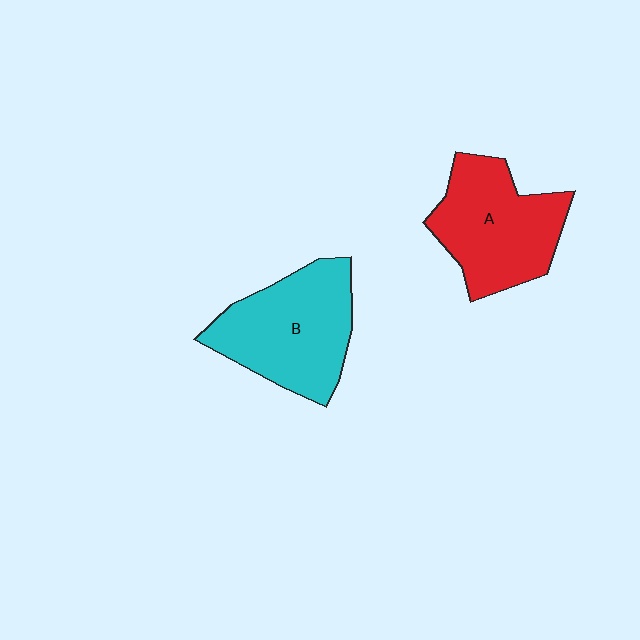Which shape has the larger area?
Shape B (cyan).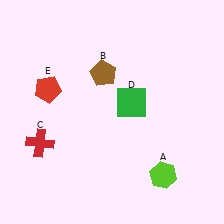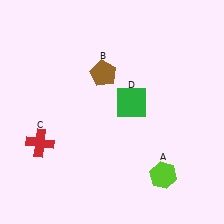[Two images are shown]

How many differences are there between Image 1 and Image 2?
There is 1 difference between the two images.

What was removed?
The red pentagon (E) was removed in Image 2.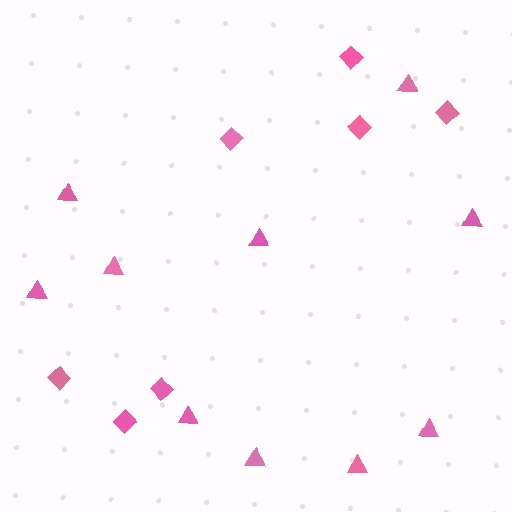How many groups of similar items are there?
There are 2 groups: one group of triangles (10) and one group of diamonds (7).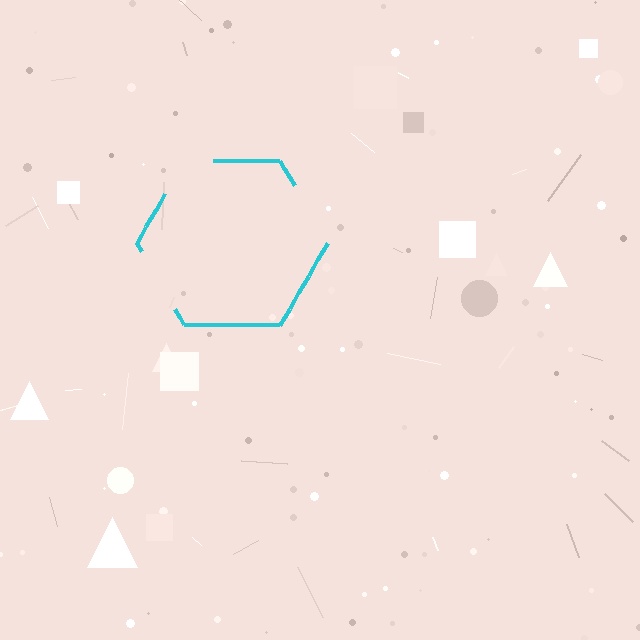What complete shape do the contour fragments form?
The contour fragments form a hexagon.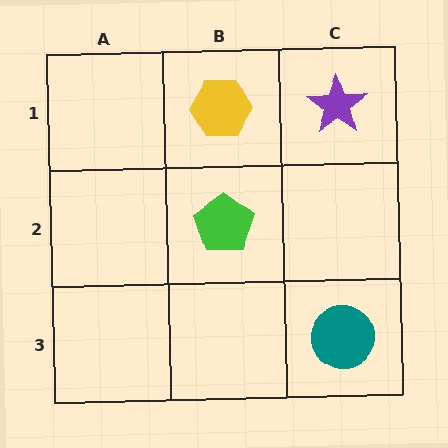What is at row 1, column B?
A yellow hexagon.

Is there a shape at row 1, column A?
No, that cell is empty.